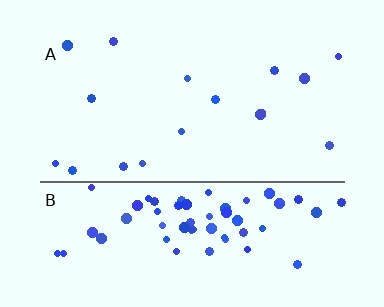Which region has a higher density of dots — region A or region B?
B (the bottom).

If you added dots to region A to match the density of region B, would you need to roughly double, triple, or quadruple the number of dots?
Approximately quadruple.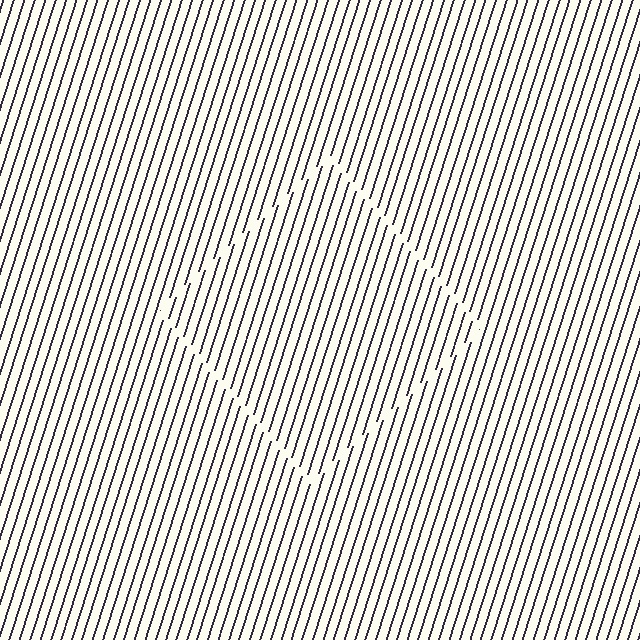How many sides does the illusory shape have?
4 sides — the line-ends trace a square.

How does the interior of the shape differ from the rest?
The interior of the shape contains the same grating, shifted by half a period — the contour is defined by the phase discontinuity where line-ends from the inner and outer gratings abut.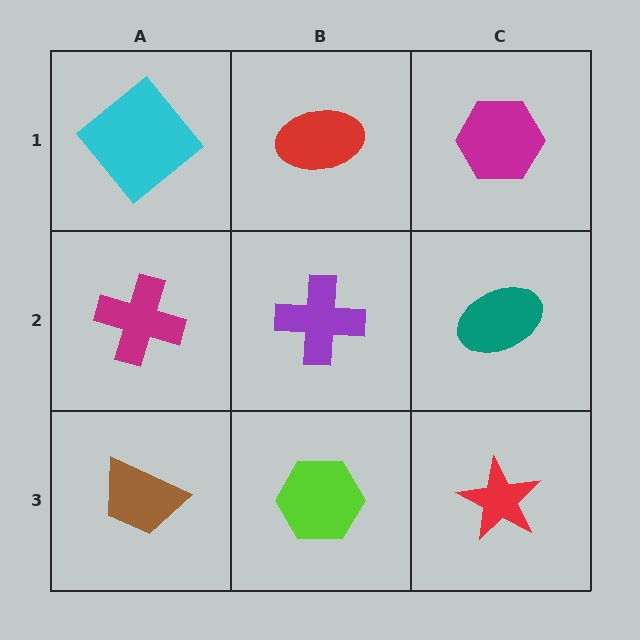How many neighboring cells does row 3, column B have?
3.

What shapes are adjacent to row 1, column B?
A purple cross (row 2, column B), a cyan diamond (row 1, column A), a magenta hexagon (row 1, column C).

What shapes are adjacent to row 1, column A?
A magenta cross (row 2, column A), a red ellipse (row 1, column B).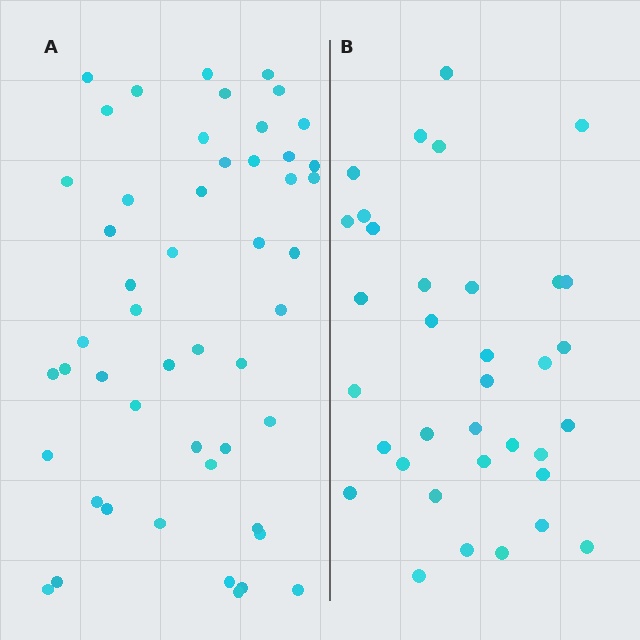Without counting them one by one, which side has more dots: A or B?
Region A (the left region) has more dots.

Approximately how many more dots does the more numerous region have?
Region A has approximately 15 more dots than region B.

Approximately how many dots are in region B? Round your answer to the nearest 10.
About 40 dots. (The exact count is 35, which rounds to 40.)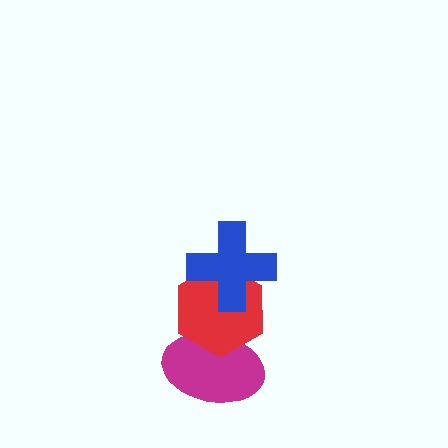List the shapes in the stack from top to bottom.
From top to bottom: the blue cross, the red hexagon, the magenta ellipse.